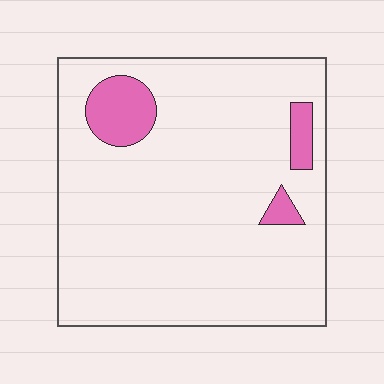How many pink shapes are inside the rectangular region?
3.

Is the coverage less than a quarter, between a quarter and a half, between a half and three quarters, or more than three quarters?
Less than a quarter.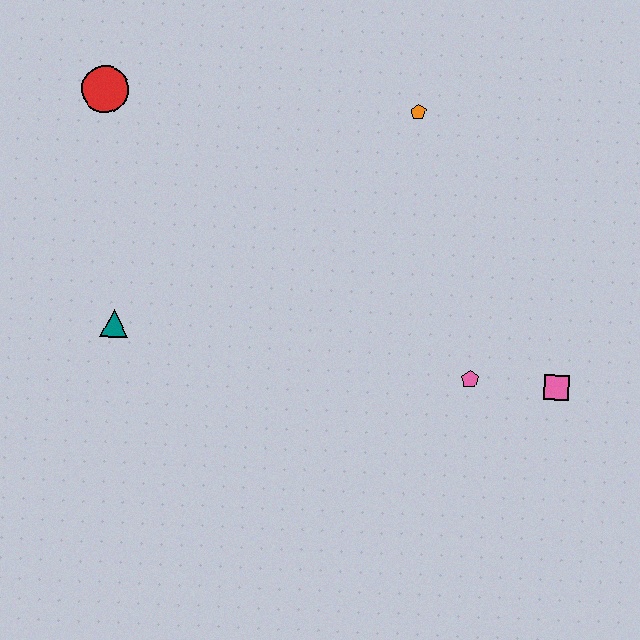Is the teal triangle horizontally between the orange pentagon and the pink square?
No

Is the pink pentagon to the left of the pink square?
Yes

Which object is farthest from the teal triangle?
The pink square is farthest from the teal triangle.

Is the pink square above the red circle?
No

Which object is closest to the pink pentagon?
The pink square is closest to the pink pentagon.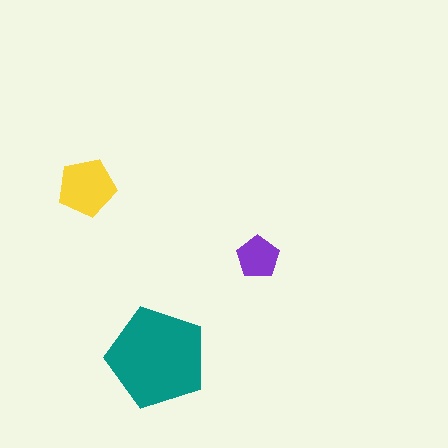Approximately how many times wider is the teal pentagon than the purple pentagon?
About 2.5 times wider.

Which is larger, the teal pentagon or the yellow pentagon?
The teal one.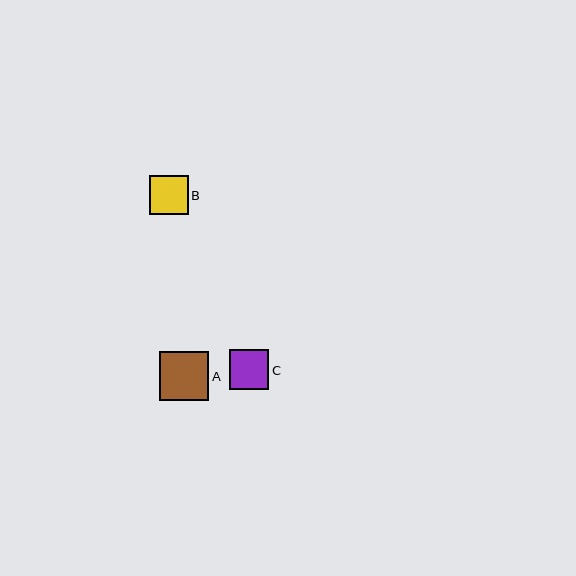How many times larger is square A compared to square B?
Square A is approximately 1.3 times the size of square B.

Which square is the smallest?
Square B is the smallest with a size of approximately 39 pixels.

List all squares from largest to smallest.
From largest to smallest: A, C, B.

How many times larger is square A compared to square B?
Square A is approximately 1.3 times the size of square B.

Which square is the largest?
Square A is the largest with a size of approximately 49 pixels.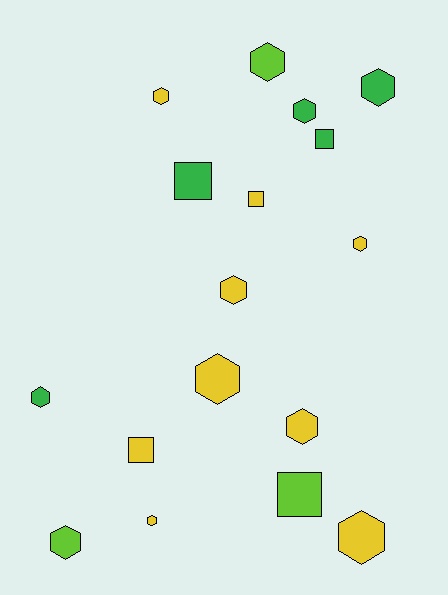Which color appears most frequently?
Yellow, with 9 objects.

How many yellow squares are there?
There are 2 yellow squares.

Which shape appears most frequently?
Hexagon, with 12 objects.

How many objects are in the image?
There are 17 objects.